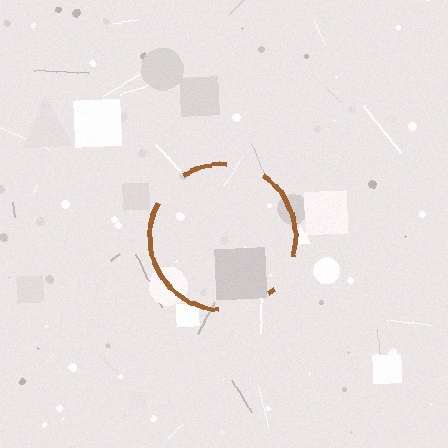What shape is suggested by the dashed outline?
The dashed outline suggests a circle.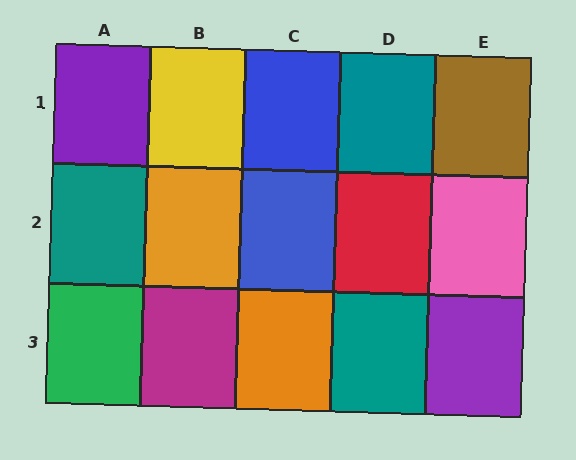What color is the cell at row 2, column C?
Blue.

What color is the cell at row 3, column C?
Orange.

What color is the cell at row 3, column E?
Purple.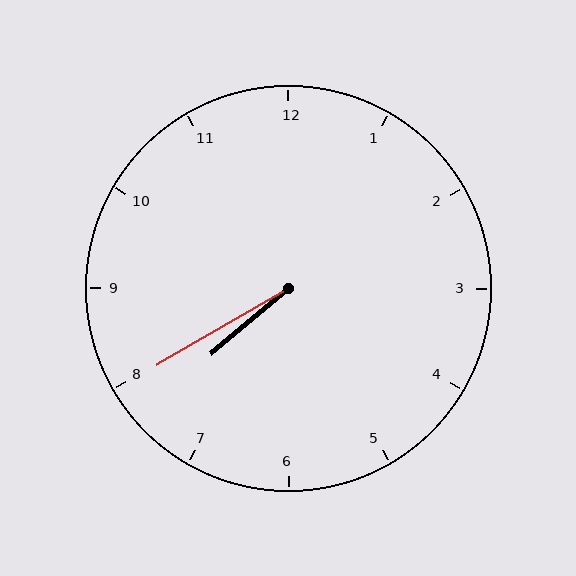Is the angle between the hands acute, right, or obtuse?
It is acute.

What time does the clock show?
7:40.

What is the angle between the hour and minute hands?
Approximately 10 degrees.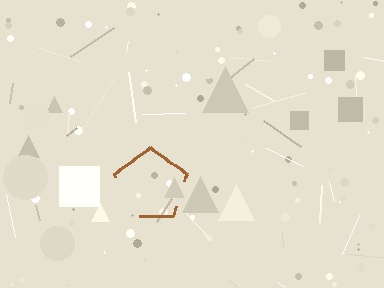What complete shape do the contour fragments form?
The contour fragments form a pentagon.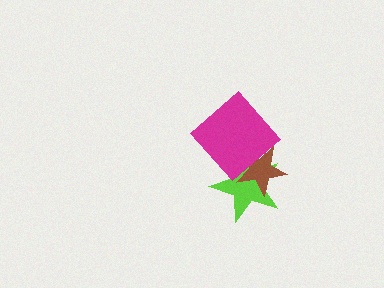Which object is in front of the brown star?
The magenta diamond is in front of the brown star.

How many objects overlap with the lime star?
2 objects overlap with the lime star.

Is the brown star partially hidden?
Yes, it is partially covered by another shape.